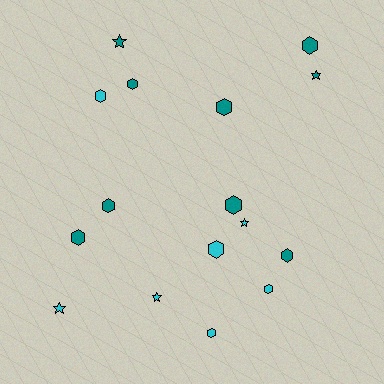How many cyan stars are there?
There are 3 cyan stars.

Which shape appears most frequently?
Hexagon, with 11 objects.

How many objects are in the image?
There are 16 objects.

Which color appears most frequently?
Teal, with 9 objects.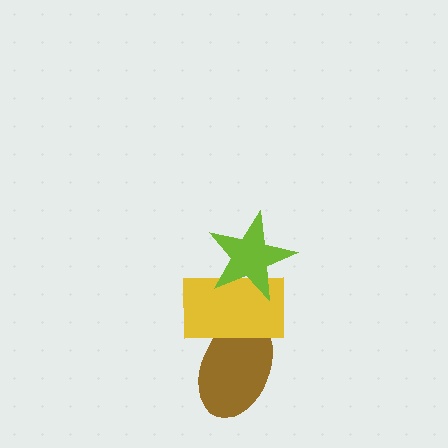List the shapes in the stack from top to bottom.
From top to bottom: the lime star, the yellow rectangle, the brown ellipse.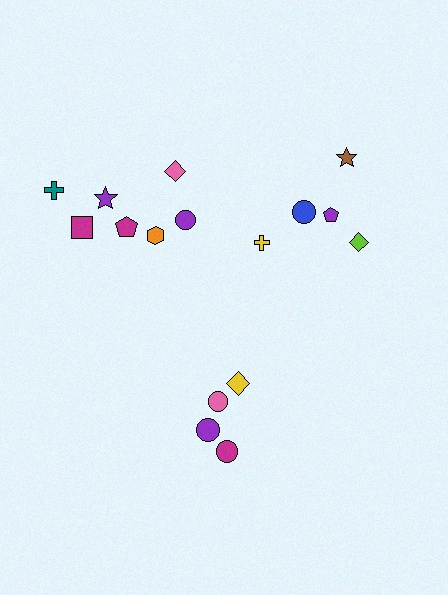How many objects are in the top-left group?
There are 7 objects.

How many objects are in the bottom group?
There are 4 objects.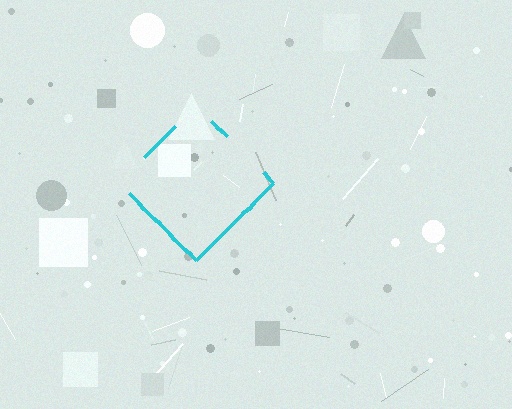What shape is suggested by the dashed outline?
The dashed outline suggests a diamond.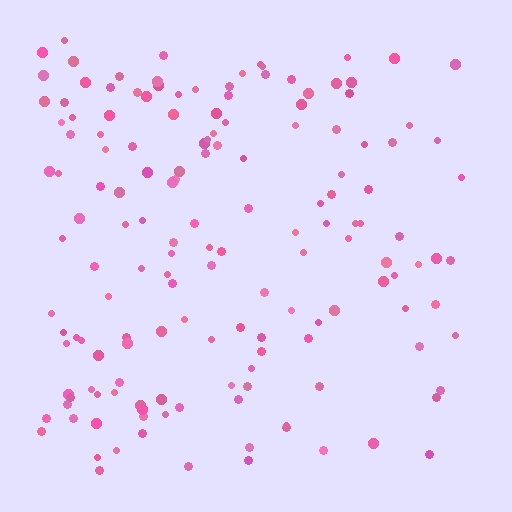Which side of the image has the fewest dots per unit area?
The right.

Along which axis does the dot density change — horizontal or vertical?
Horizontal.